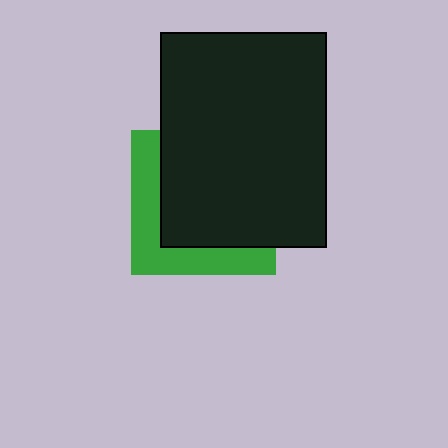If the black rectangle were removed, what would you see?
You would see the complete green square.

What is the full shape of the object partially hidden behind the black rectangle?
The partially hidden object is a green square.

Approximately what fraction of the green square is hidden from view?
Roughly 65% of the green square is hidden behind the black rectangle.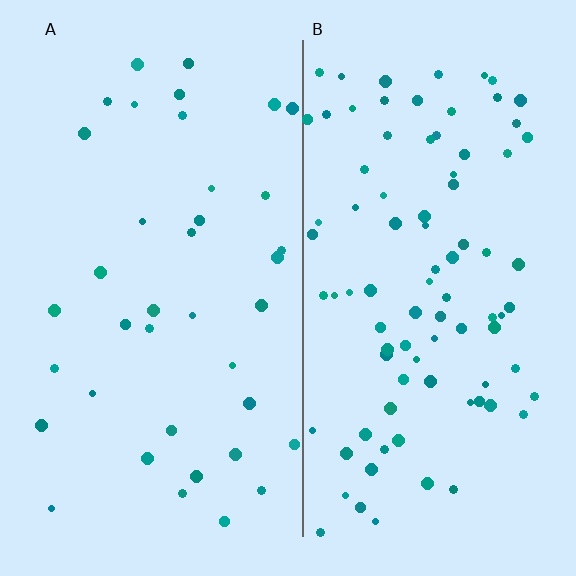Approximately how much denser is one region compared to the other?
Approximately 2.4× — region B over region A.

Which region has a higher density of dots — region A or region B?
B (the right).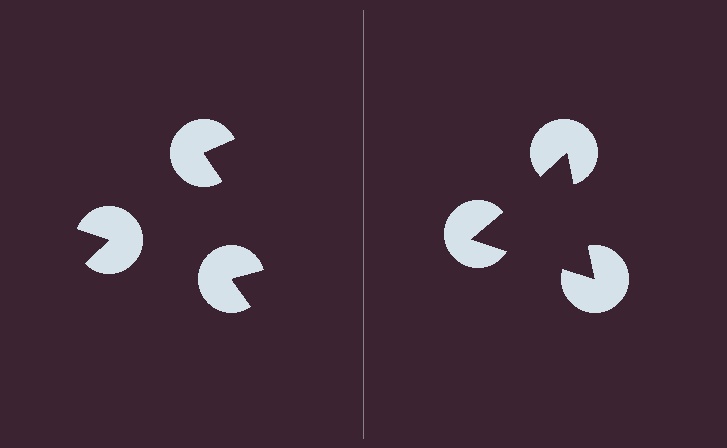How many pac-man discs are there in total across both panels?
6 — 3 on each side.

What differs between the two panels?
The pac-man discs are positioned identically on both sides; only the wedge orientations differ. On the right they align to a triangle; on the left they are misaligned.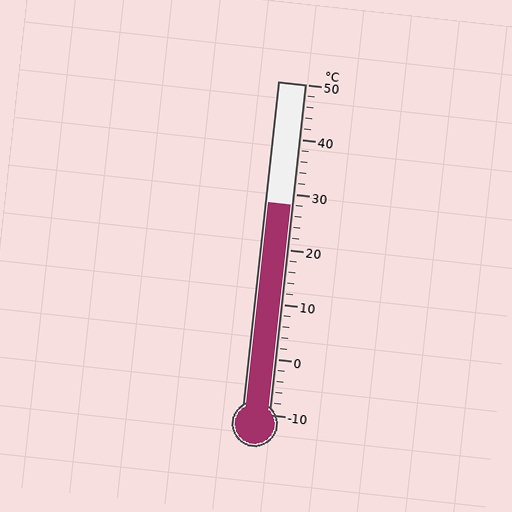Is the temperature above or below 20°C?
The temperature is above 20°C.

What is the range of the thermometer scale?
The thermometer scale ranges from -10°C to 50°C.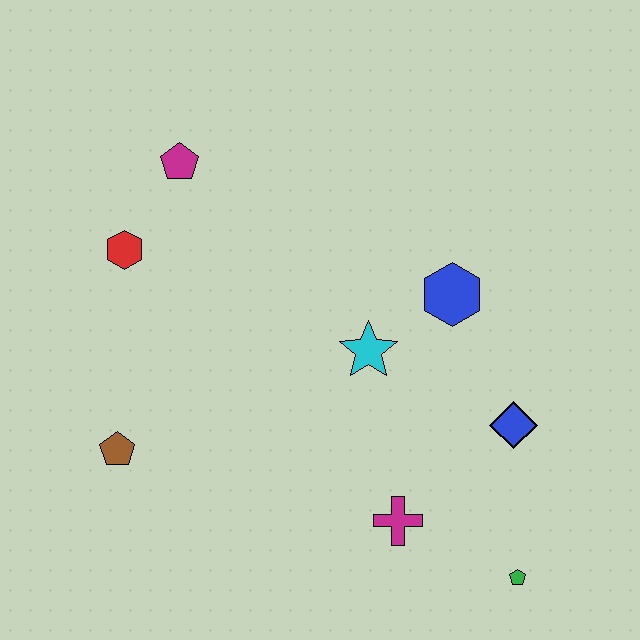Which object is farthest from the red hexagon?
The green pentagon is farthest from the red hexagon.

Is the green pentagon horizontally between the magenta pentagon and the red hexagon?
No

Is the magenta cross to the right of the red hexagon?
Yes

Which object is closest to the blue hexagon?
The cyan star is closest to the blue hexagon.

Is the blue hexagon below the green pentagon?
No